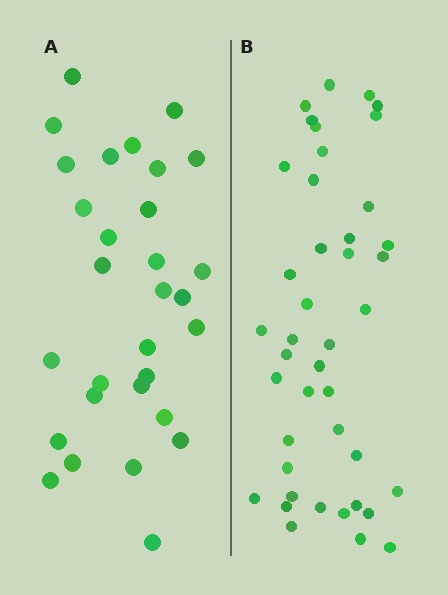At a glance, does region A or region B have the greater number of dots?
Region B (the right region) has more dots.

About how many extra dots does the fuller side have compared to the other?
Region B has roughly 12 or so more dots than region A.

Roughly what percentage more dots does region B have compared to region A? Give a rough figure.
About 40% more.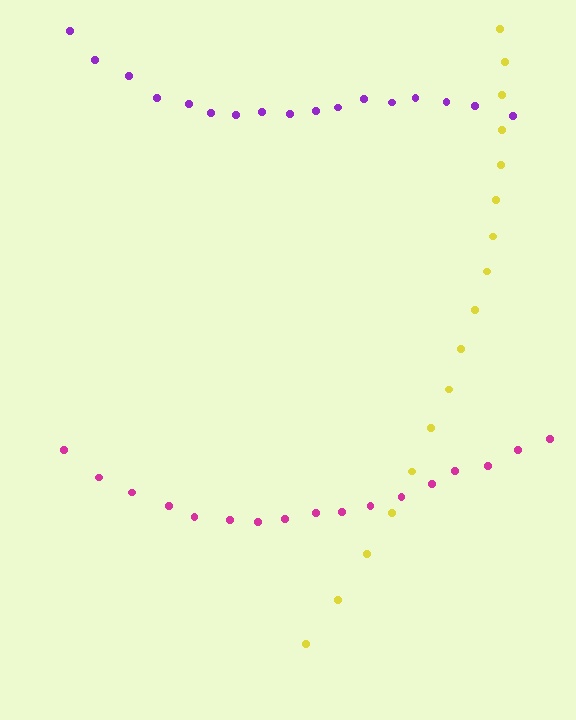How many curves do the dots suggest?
There are 3 distinct paths.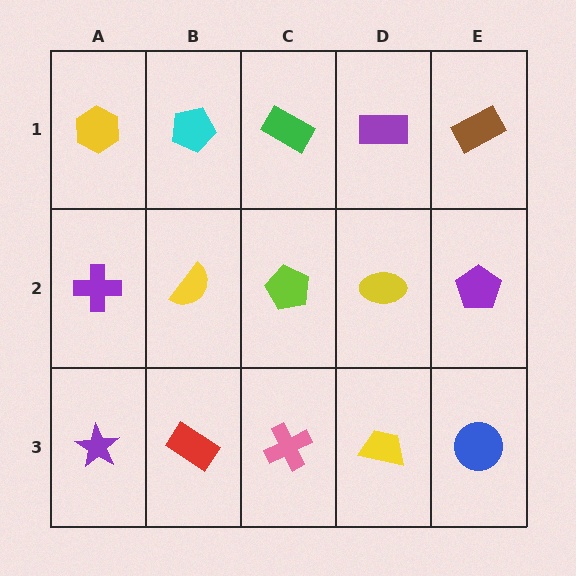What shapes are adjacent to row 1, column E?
A purple pentagon (row 2, column E), a purple rectangle (row 1, column D).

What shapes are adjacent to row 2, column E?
A brown rectangle (row 1, column E), a blue circle (row 3, column E), a yellow ellipse (row 2, column D).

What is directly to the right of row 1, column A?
A cyan pentagon.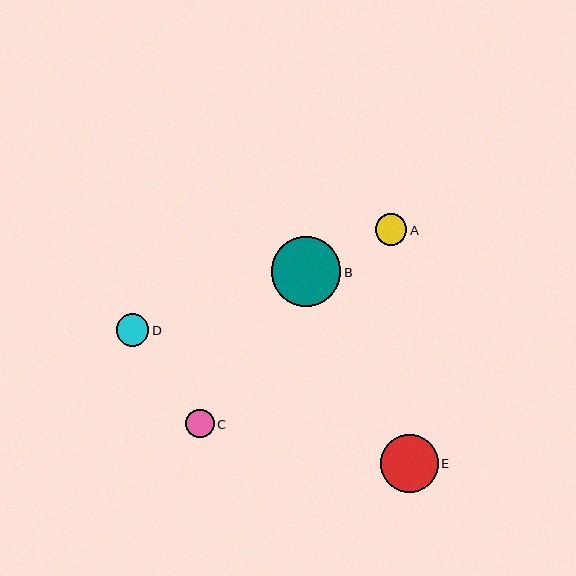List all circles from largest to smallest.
From largest to smallest: B, E, D, A, C.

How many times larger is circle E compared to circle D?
Circle E is approximately 1.7 times the size of circle D.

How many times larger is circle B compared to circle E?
Circle B is approximately 1.2 times the size of circle E.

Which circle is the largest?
Circle B is the largest with a size of approximately 69 pixels.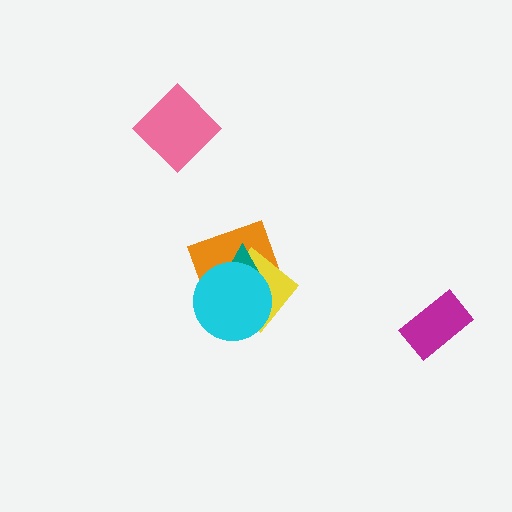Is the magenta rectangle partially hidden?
No, no other shape covers it.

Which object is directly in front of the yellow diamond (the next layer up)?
The teal triangle is directly in front of the yellow diamond.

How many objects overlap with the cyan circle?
3 objects overlap with the cyan circle.